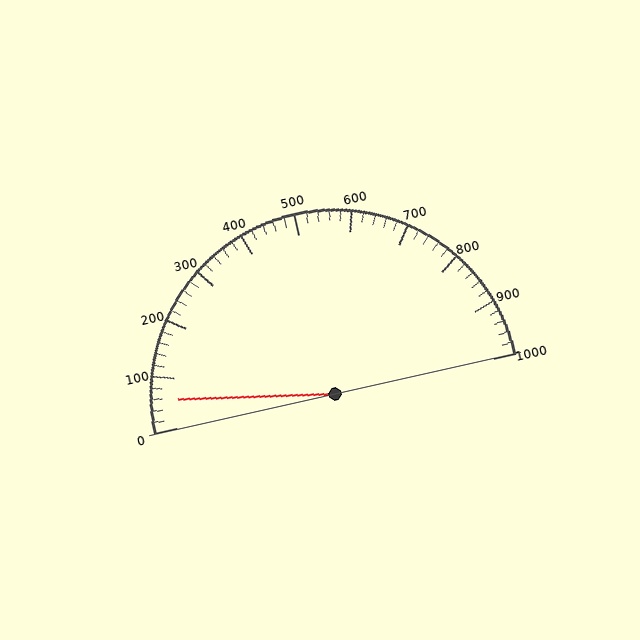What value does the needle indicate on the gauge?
The needle indicates approximately 60.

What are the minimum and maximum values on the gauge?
The gauge ranges from 0 to 1000.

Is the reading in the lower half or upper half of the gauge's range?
The reading is in the lower half of the range (0 to 1000).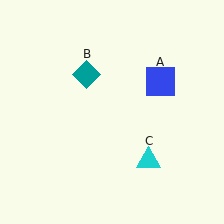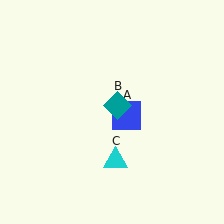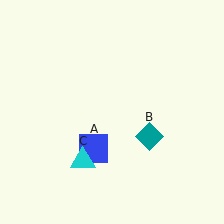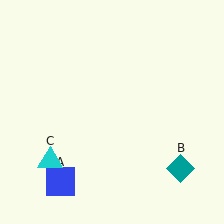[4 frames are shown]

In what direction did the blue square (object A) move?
The blue square (object A) moved down and to the left.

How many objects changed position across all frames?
3 objects changed position: blue square (object A), teal diamond (object B), cyan triangle (object C).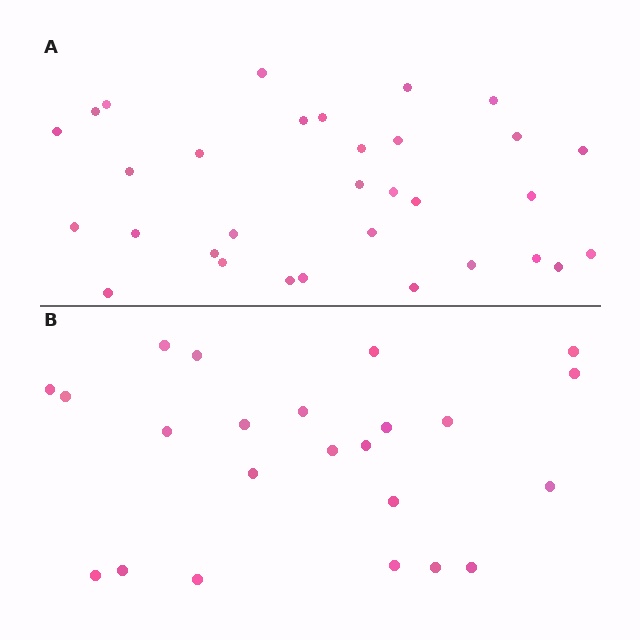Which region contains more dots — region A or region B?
Region A (the top region) has more dots.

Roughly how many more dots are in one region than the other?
Region A has roughly 8 or so more dots than region B.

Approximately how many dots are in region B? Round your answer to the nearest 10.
About 20 dots. (The exact count is 23, which rounds to 20.)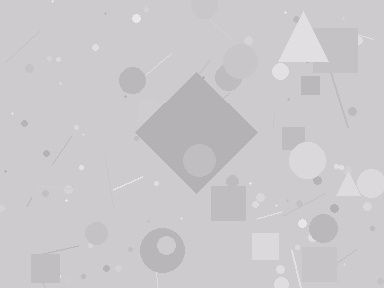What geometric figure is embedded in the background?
A diamond is embedded in the background.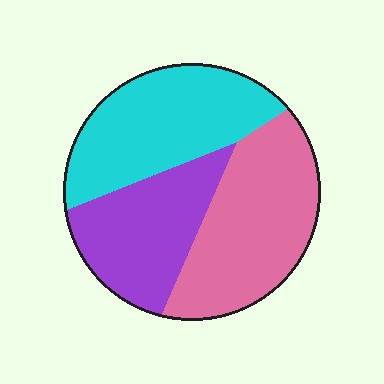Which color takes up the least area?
Purple, at roughly 30%.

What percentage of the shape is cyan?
Cyan covers 35% of the shape.